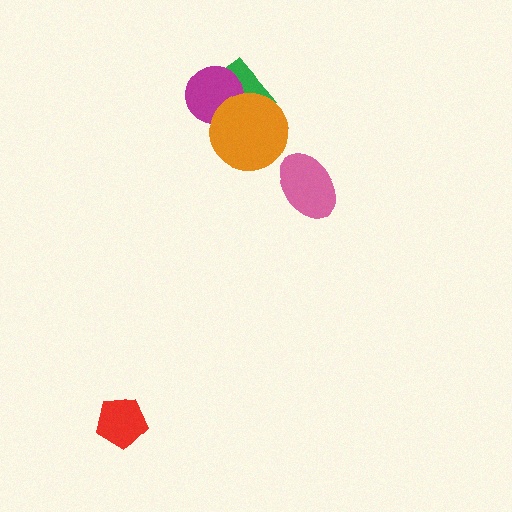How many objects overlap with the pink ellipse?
0 objects overlap with the pink ellipse.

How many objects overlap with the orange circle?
2 objects overlap with the orange circle.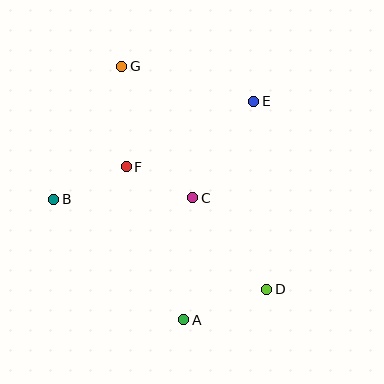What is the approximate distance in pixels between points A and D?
The distance between A and D is approximately 89 pixels.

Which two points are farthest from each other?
Points D and G are farthest from each other.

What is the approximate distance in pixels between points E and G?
The distance between E and G is approximately 136 pixels.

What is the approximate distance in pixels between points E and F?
The distance between E and F is approximately 143 pixels.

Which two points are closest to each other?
Points C and F are closest to each other.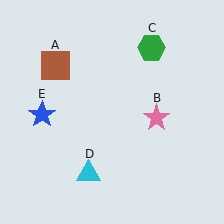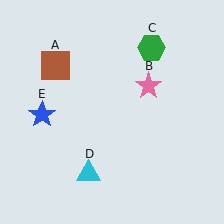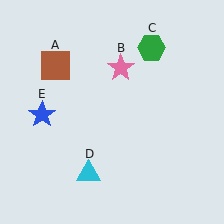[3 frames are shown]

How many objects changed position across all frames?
1 object changed position: pink star (object B).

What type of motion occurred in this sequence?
The pink star (object B) rotated counterclockwise around the center of the scene.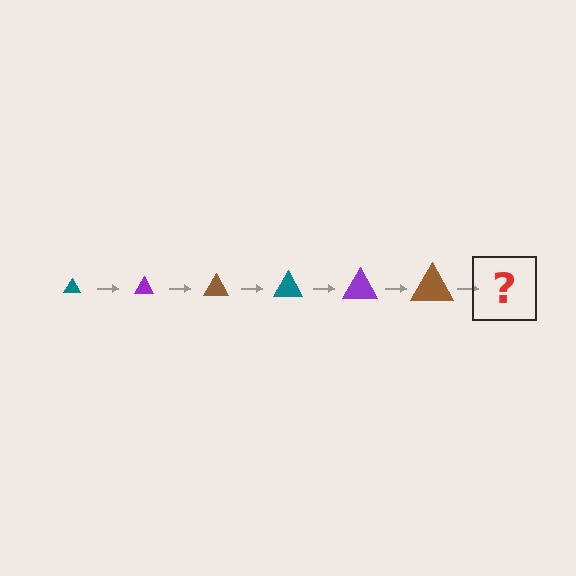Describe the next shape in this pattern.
It should be a teal triangle, larger than the previous one.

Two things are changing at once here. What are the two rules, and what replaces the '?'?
The two rules are that the triangle grows larger each step and the color cycles through teal, purple, and brown. The '?' should be a teal triangle, larger than the previous one.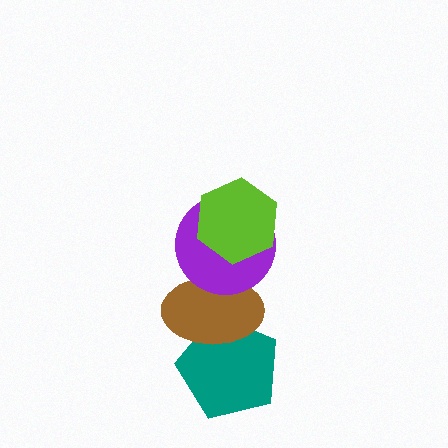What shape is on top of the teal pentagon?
The brown ellipse is on top of the teal pentagon.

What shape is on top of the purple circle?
The lime hexagon is on top of the purple circle.